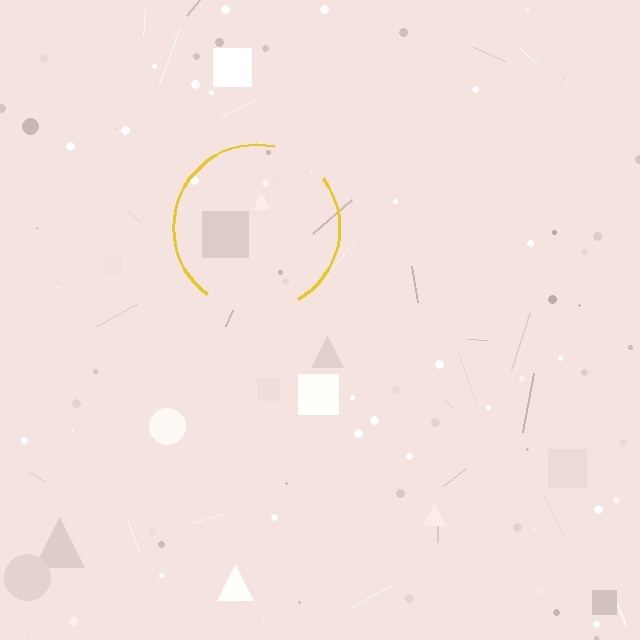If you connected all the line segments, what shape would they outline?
They would outline a circle.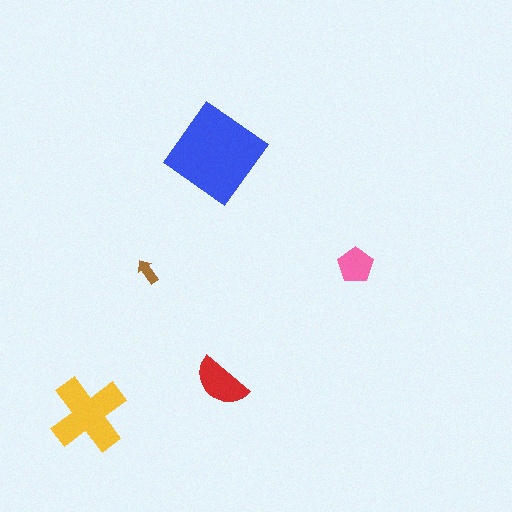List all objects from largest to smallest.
The blue diamond, the yellow cross, the red semicircle, the pink pentagon, the brown arrow.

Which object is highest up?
The blue diamond is topmost.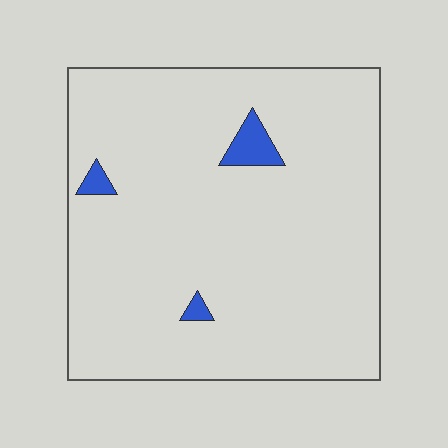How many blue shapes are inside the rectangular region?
3.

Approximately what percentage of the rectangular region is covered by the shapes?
Approximately 5%.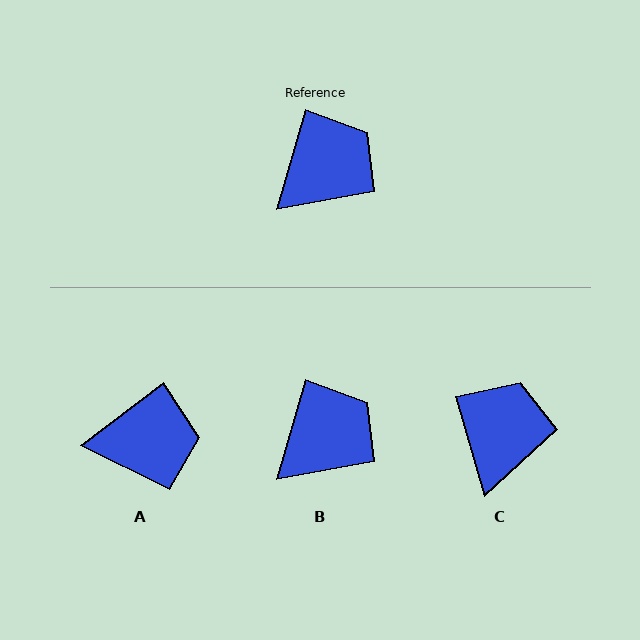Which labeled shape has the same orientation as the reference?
B.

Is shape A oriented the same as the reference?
No, it is off by about 36 degrees.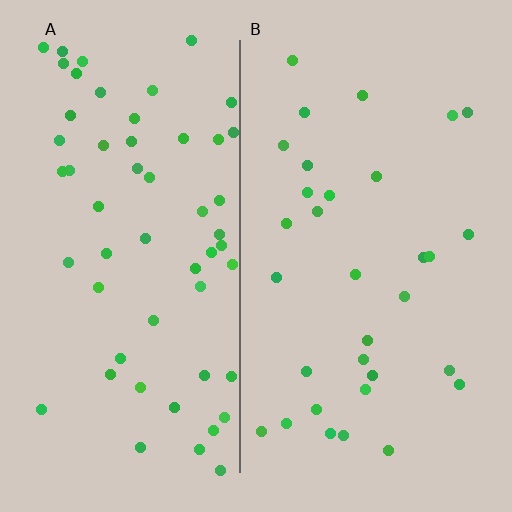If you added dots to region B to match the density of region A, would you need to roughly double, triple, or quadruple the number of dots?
Approximately double.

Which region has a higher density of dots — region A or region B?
A (the left).